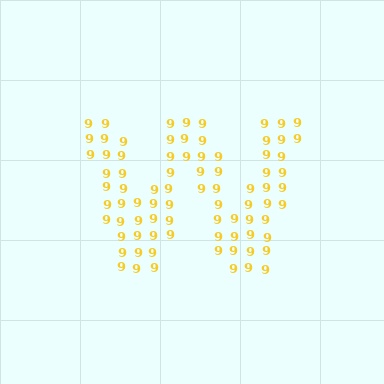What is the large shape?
The large shape is the letter W.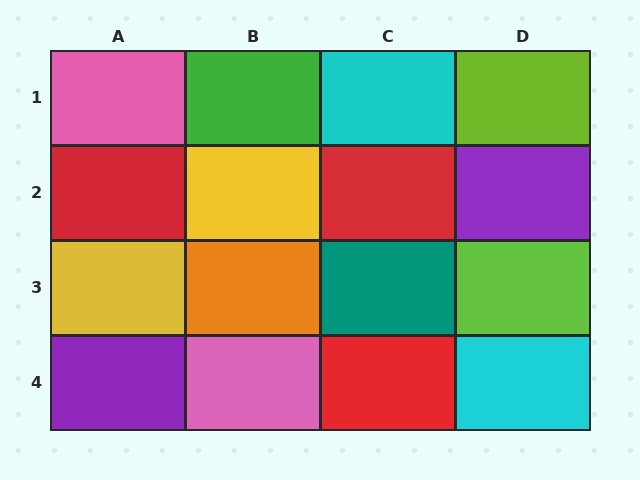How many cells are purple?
2 cells are purple.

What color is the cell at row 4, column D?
Cyan.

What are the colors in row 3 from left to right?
Yellow, orange, teal, lime.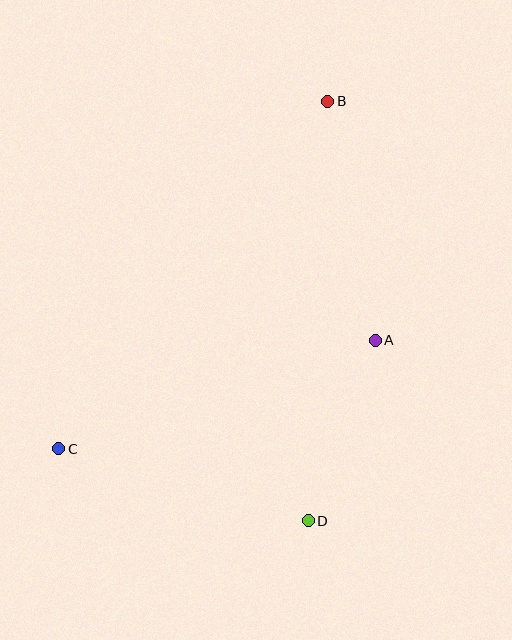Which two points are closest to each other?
Points A and D are closest to each other.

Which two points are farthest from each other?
Points B and C are farthest from each other.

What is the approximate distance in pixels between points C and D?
The distance between C and D is approximately 260 pixels.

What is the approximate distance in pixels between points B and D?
The distance between B and D is approximately 420 pixels.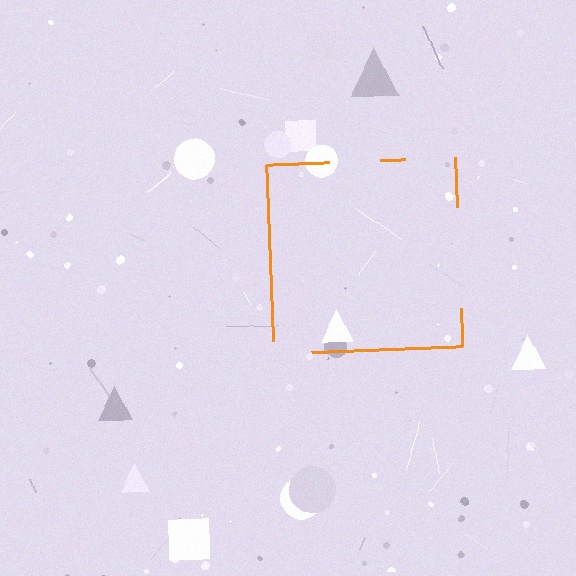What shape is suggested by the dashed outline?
The dashed outline suggests a square.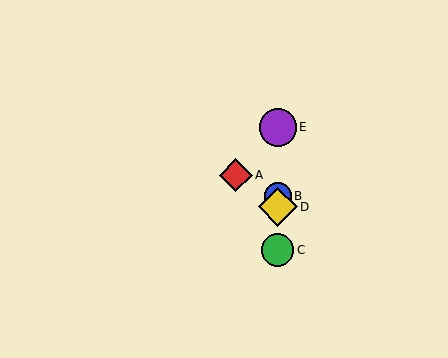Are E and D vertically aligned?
Yes, both are at x≈278.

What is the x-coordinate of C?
Object C is at x≈278.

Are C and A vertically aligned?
No, C is at x≈278 and A is at x≈236.